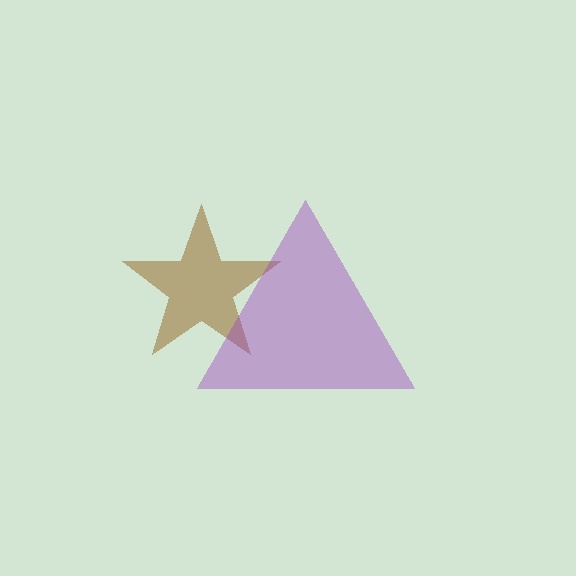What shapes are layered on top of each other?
The layered shapes are: a brown star, a purple triangle.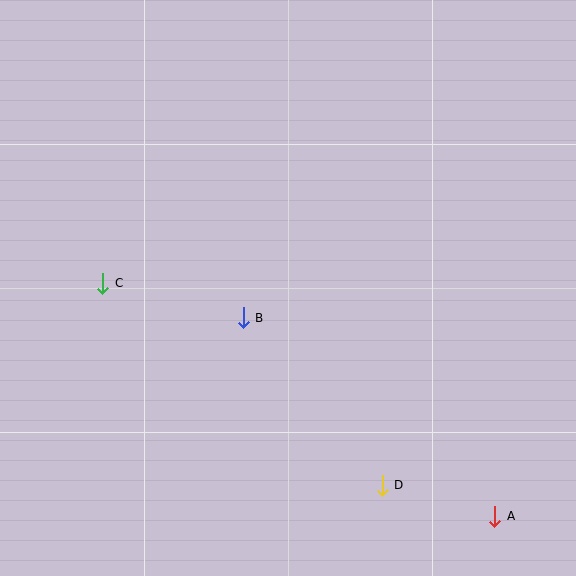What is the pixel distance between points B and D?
The distance between B and D is 218 pixels.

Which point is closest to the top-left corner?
Point C is closest to the top-left corner.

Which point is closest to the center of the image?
Point B at (243, 318) is closest to the center.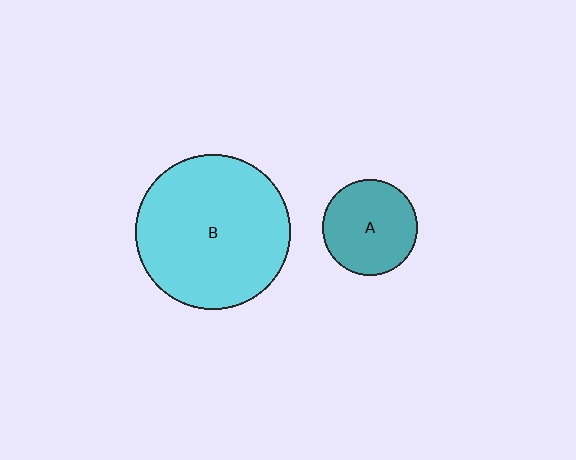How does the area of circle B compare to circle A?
Approximately 2.6 times.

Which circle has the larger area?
Circle B (cyan).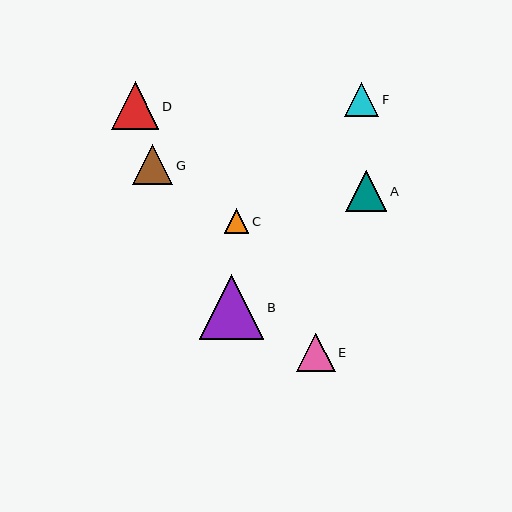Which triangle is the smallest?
Triangle C is the smallest with a size of approximately 24 pixels.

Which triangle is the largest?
Triangle B is the largest with a size of approximately 64 pixels.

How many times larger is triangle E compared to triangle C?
Triangle E is approximately 1.6 times the size of triangle C.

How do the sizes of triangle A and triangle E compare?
Triangle A and triangle E are approximately the same size.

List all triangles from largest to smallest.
From largest to smallest: B, D, A, G, E, F, C.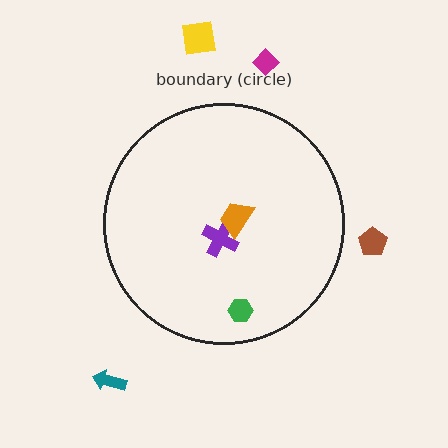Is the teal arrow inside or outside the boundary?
Outside.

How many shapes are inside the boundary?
3 inside, 4 outside.